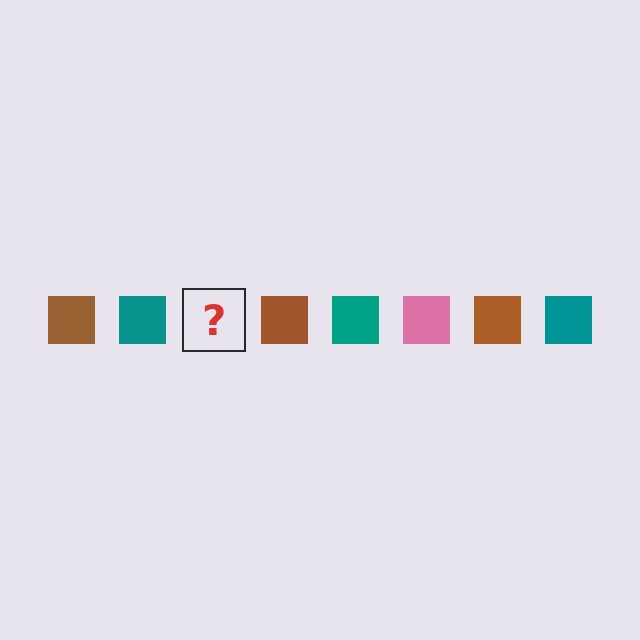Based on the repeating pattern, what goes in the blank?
The blank should be a pink square.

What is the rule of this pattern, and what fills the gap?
The rule is that the pattern cycles through brown, teal, pink squares. The gap should be filled with a pink square.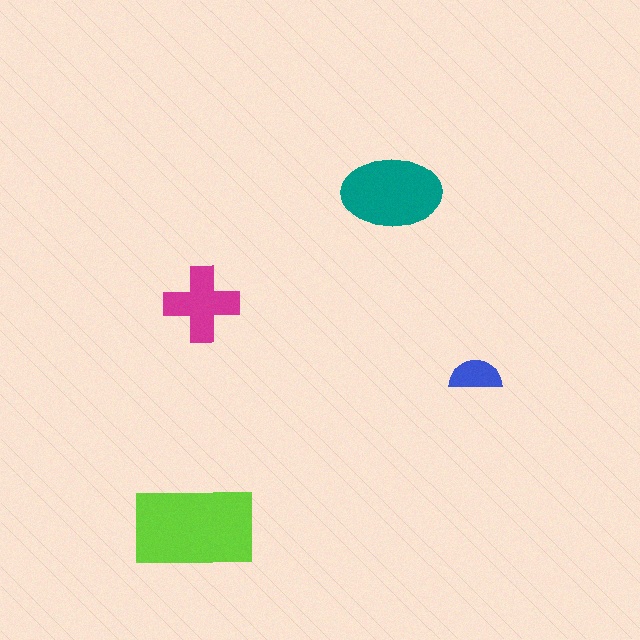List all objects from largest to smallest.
The lime rectangle, the teal ellipse, the magenta cross, the blue semicircle.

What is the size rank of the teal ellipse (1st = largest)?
2nd.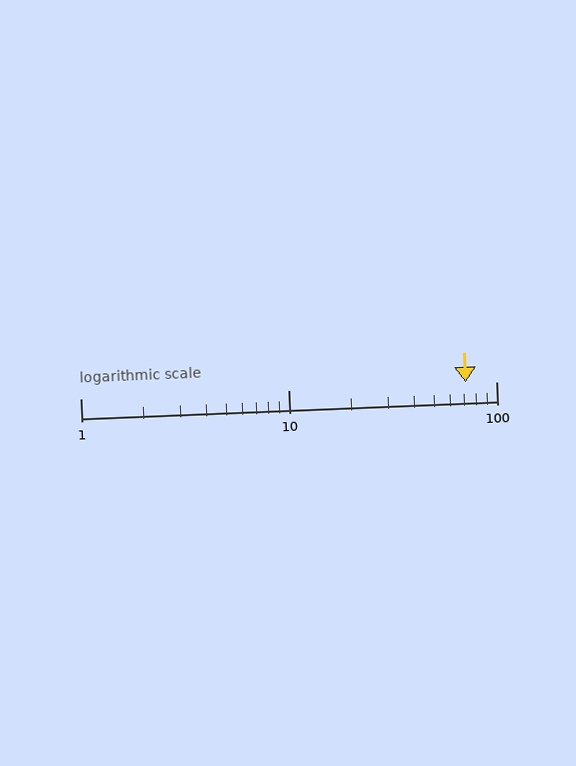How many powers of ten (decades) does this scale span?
The scale spans 2 decades, from 1 to 100.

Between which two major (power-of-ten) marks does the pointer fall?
The pointer is between 10 and 100.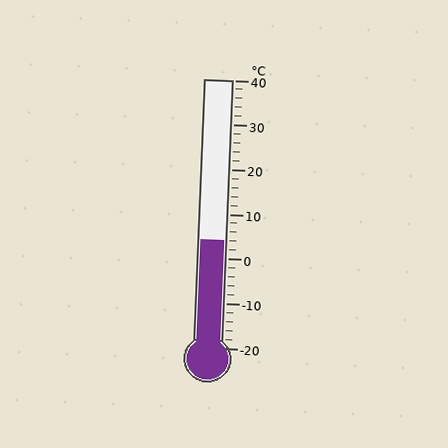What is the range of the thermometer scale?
The thermometer scale ranges from -20°C to 40°C.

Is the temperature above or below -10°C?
The temperature is above -10°C.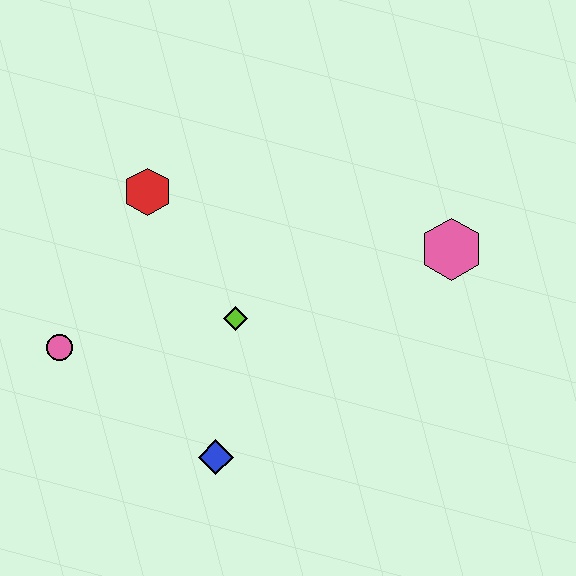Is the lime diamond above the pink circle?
Yes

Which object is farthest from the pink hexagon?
The pink circle is farthest from the pink hexagon.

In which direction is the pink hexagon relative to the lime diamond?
The pink hexagon is to the right of the lime diamond.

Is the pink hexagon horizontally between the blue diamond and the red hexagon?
No